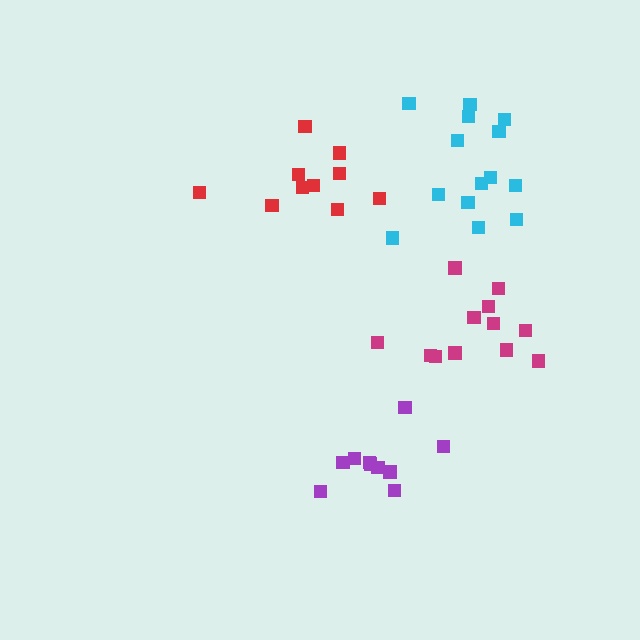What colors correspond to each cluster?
The clusters are colored: red, cyan, magenta, purple.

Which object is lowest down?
The purple cluster is bottommost.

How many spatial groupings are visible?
There are 4 spatial groupings.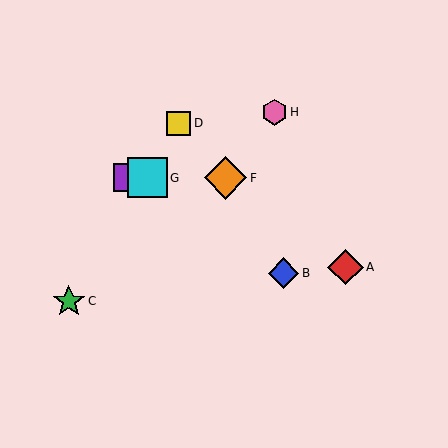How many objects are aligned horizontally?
3 objects (E, F, G) are aligned horizontally.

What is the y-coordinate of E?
Object E is at y≈178.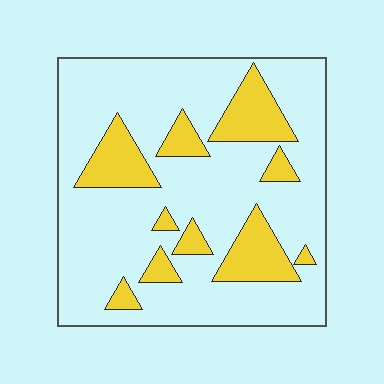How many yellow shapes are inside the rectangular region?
10.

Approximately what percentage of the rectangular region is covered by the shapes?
Approximately 20%.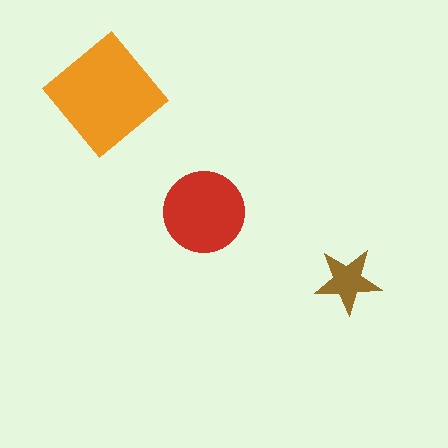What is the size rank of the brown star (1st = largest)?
3rd.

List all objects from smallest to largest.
The brown star, the red circle, the orange diamond.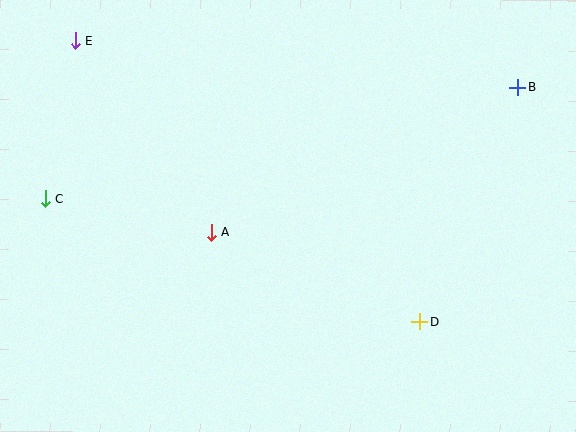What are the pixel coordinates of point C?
Point C is at (45, 199).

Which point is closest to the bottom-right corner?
Point D is closest to the bottom-right corner.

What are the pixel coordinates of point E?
Point E is at (75, 40).